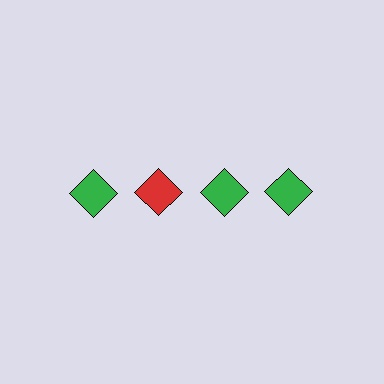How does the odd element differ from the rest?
It has a different color: red instead of green.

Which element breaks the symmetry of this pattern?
The red diamond in the top row, second from left column breaks the symmetry. All other shapes are green diamonds.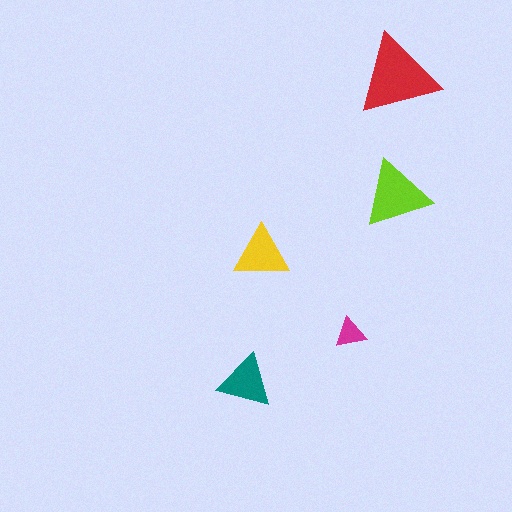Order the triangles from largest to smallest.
the red one, the lime one, the yellow one, the teal one, the magenta one.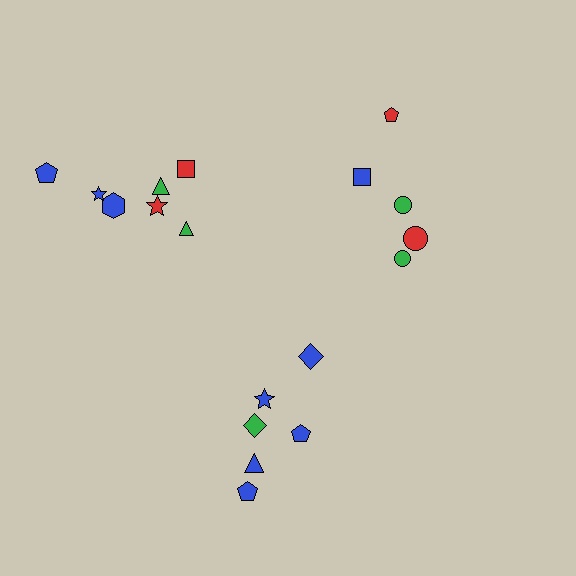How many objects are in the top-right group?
There are 5 objects.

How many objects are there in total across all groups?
There are 18 objects.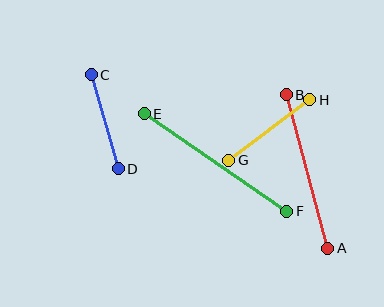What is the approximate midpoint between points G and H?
The midpoint is at approximately (269, 130) pixels.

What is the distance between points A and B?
The distance is approximately 159 pixels.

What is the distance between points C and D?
The distance is approximately 98 pixels.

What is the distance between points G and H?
The distance is approximately 101 pixels.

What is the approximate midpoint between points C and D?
The midpoint is at approximately (105, 122) pixels.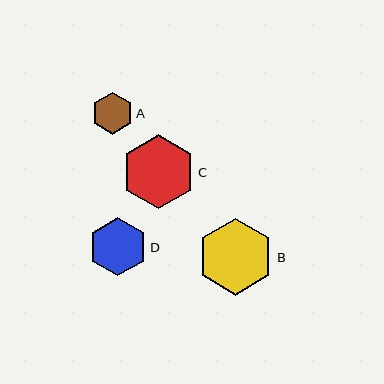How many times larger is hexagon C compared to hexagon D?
Hexagon C is approximately 1.3 times the size of hexagon D.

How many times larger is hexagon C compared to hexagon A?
Hexagon C is approximately 1.8 times the size of hexagon A.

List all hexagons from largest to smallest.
From largest to smallest: B, C, D, A.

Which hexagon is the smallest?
Hexagon A is the smallest with a size of approximately 42 pixels.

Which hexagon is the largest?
Hexagon B is the largest with a size of approximately 76 pixels.